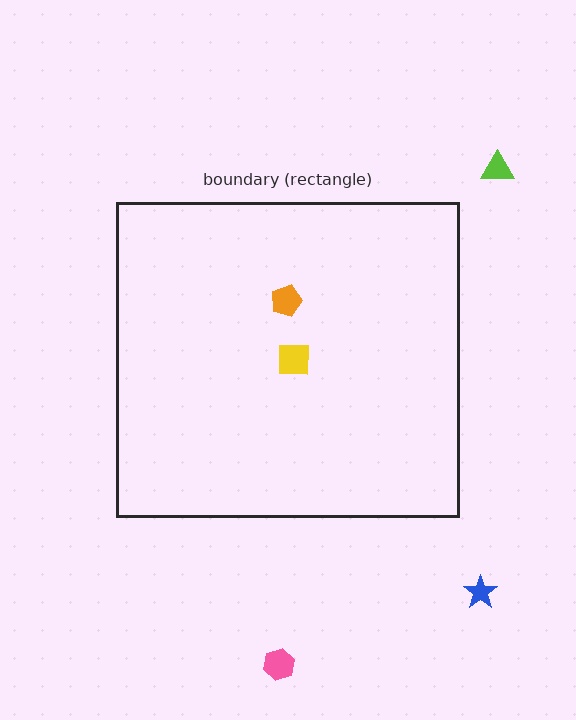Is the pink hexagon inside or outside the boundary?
Outside.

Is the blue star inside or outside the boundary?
Outside.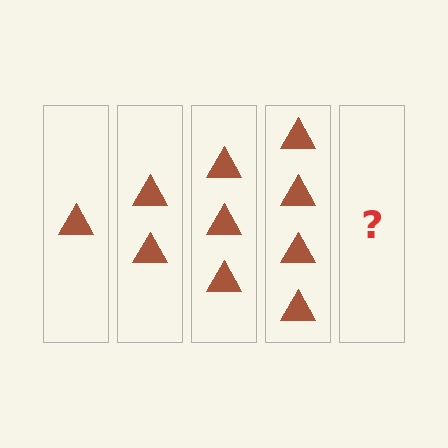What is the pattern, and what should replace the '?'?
The pattern is that each step adds one more triangle. The '?' should be 5 triangles.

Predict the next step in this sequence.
The next step is 5 triangles.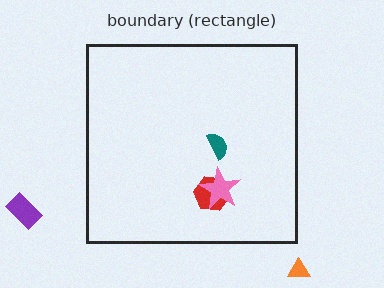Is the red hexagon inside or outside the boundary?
Inside.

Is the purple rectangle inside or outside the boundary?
Outside.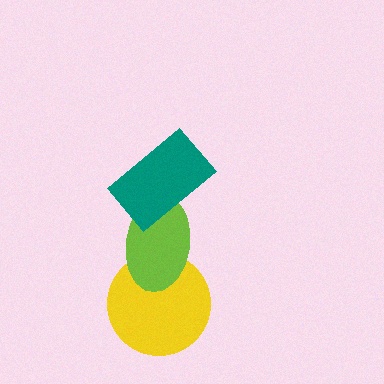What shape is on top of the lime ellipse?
The teal rectangle is on top of the lime ellipse.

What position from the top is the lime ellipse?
The lime ellipse is 2nd from the top.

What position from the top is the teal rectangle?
The teal rectangle is 1st from the top.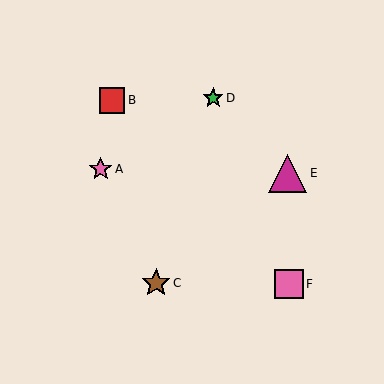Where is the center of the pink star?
The center of the pink star is at (101, 169).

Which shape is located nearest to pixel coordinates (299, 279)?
The pink square (labeled F) at (289, 284) is nearest to that location.